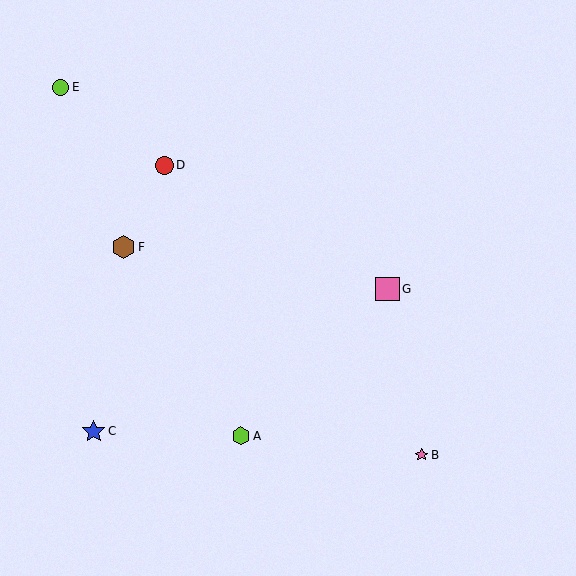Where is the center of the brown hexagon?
The center of the brown hexagon is at (123, 247).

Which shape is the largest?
The pink square (labeled G) is the largest.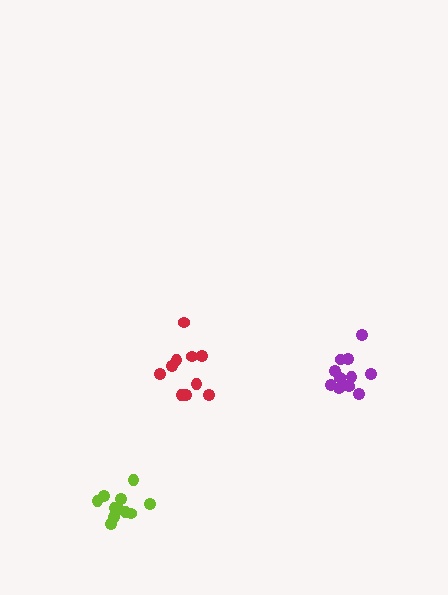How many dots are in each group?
Group 1: 12 dots, Group 2: 11 dots, Group 3: 10 dots (33 total).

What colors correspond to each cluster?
The clusters are colored: purple, lime, red.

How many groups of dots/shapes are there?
There are 3 groups.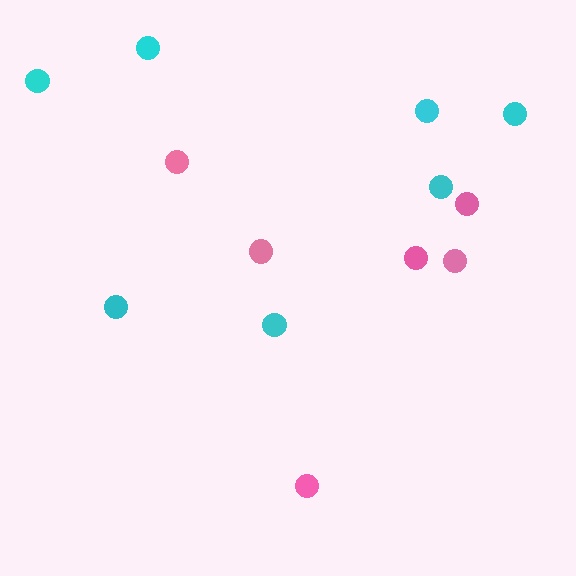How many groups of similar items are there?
There are 2 groups: one group of pink circles (6) and one group of cyan circles (7).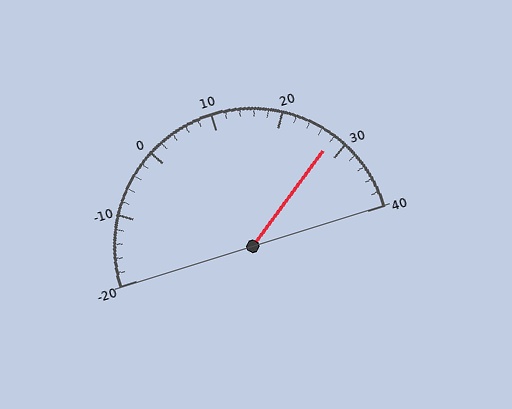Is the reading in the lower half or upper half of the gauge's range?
The reading is in the upper half of the range (-20 to 40).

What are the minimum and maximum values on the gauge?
The gauge ranges from -20 to 40.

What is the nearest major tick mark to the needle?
The nearest major tick mark is 30.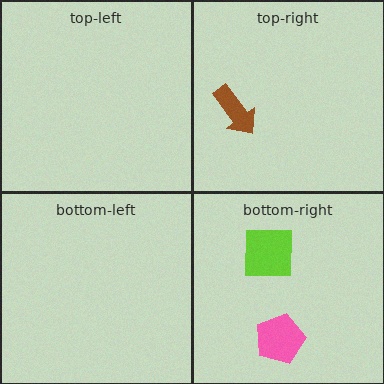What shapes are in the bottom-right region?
The lime square, the pink pentagon.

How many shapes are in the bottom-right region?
2.